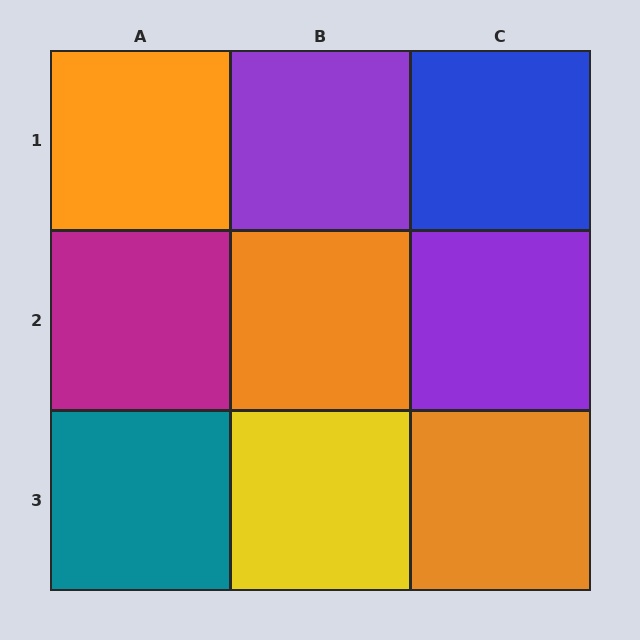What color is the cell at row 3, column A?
Teal.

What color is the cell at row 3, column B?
Yellow.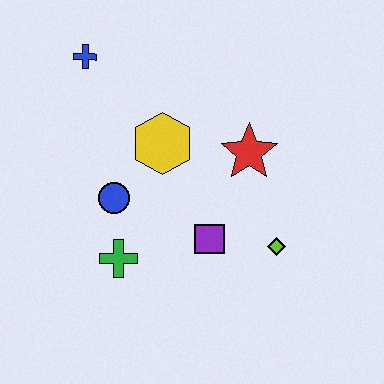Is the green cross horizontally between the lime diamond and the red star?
No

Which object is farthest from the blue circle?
The lime diamond is farthest from the blue circle.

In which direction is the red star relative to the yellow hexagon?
The red star is to the right of the yellow hexagon.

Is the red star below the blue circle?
No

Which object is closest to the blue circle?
The green cross is closest to the blue circle.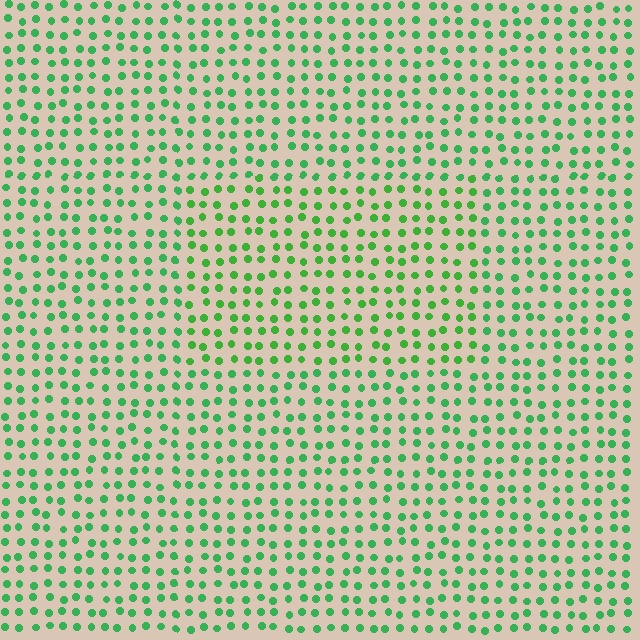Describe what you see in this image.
The image is filled with small green elements in a uniform arrangement. A rectangle-shaped region is visible where the elements are tinted to a slightly different hue, forming a subtle color boundary.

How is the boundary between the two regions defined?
The boundary is defined purely by a slight shift in hue (about 18 degrees). Spacing, size, and orientation are identical on both sides.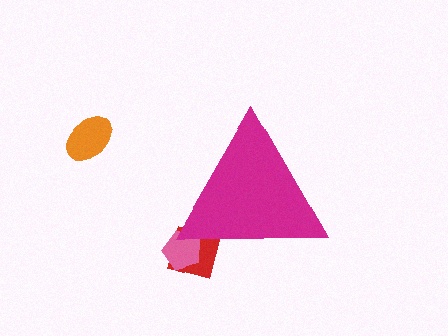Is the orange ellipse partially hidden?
No, the orange ellipse is fully visible.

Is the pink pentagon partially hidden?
Yes, the pink pentagon is partially hidden behind the magenta triangle.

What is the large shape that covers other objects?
A magenta triangle.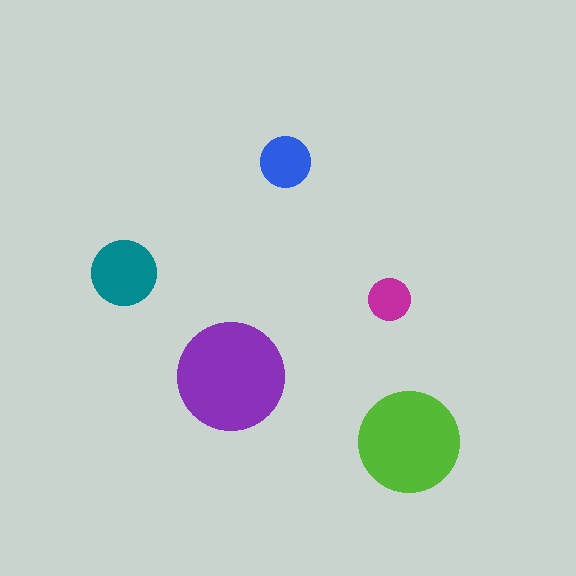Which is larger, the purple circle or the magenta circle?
The purple one.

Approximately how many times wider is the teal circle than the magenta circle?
About 1.5 times wider.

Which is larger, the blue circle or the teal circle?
The teal one.